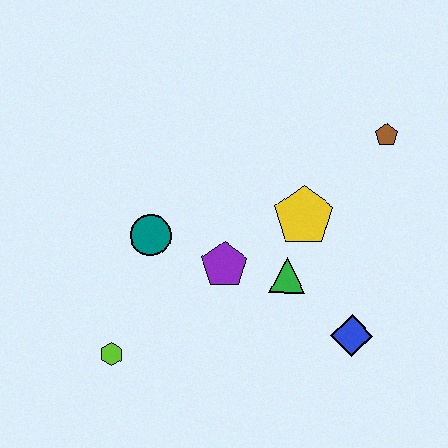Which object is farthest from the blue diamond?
The lime hexagon is farthest from the blue diamond.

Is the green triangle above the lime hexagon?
Yes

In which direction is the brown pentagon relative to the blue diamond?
The brown pentagon is above the blue diamond.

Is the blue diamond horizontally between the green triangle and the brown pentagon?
Yes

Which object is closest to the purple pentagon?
The green triangle is closest to the purple pentagon.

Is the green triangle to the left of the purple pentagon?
No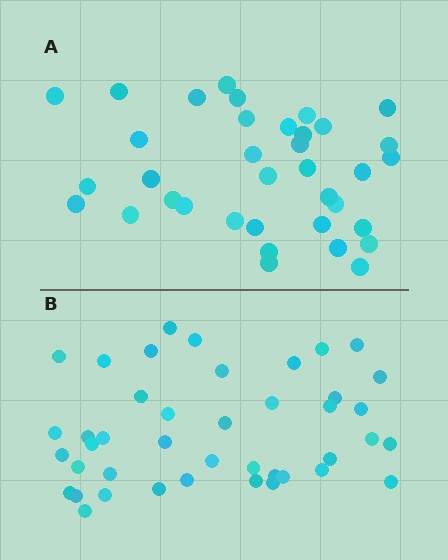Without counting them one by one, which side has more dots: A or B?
Region B (the bottom region) has more dots.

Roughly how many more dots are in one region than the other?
Region B has about 6 more dots than region A.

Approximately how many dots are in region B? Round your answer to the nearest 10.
About 40 dots. (The exact count is 42, which rounds to 40.)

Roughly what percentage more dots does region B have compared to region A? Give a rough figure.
About 15% more.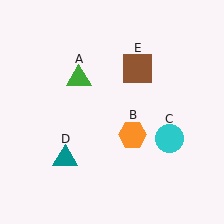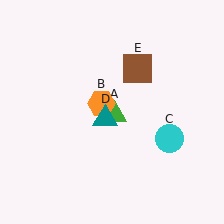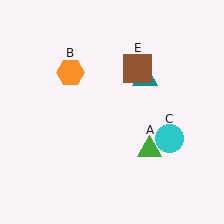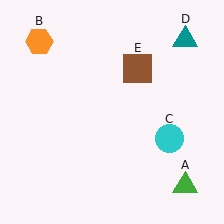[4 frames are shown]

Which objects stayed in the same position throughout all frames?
Cyan circle (object C) and brown square (object E) remained stationary.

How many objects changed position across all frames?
3 objects changed position: green triangle (object A), orange hexagon (object B), teal triangle (object D).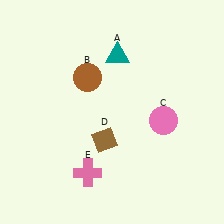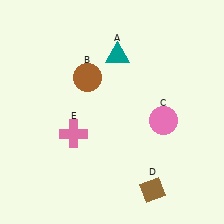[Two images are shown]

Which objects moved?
The objects that moved are: the brown diamond (D), the pink cross (E).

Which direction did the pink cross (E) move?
The pink cross (E) moved up.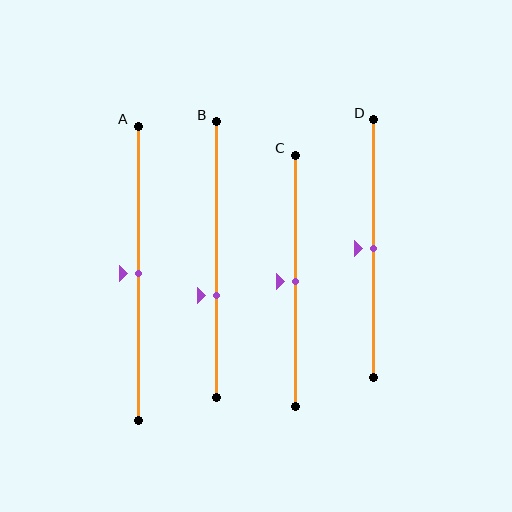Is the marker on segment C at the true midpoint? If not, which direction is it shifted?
Yes, the marker on segment C is at the true midpoint.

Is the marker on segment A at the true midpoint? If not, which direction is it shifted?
Yes, the marker on segment A is at the true midpoint.